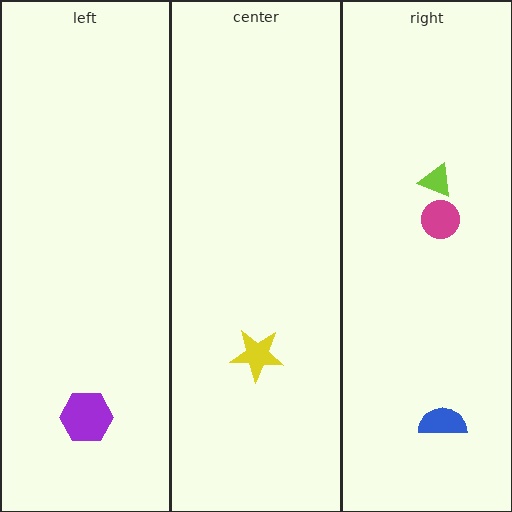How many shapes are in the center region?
1.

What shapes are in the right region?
The lime triangle, the magenta circle, the blue semicircle.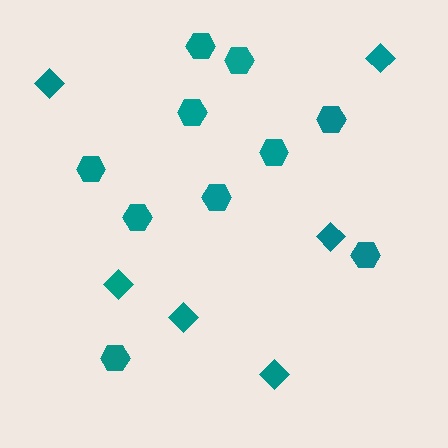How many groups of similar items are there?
There are 2 groups: one group of diamonds (6) and one group of hexagons (10).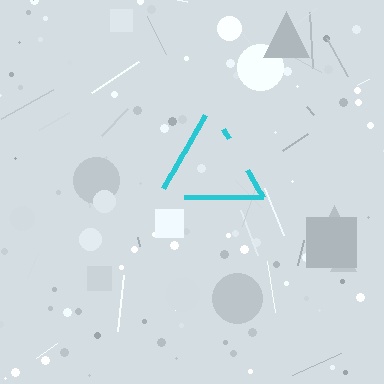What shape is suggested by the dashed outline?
The dashed outline suggests a triangle.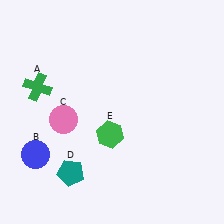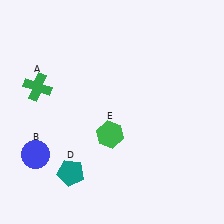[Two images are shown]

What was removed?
The pink circle (C) was removed in Image 2.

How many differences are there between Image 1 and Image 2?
There is 1 difference between the two images.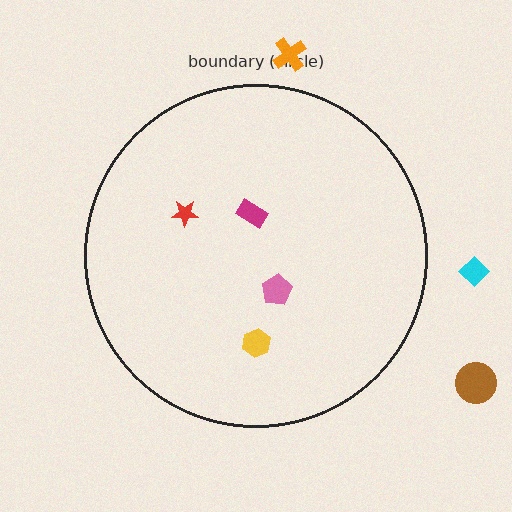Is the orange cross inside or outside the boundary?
Outside.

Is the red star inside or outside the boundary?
Inside.